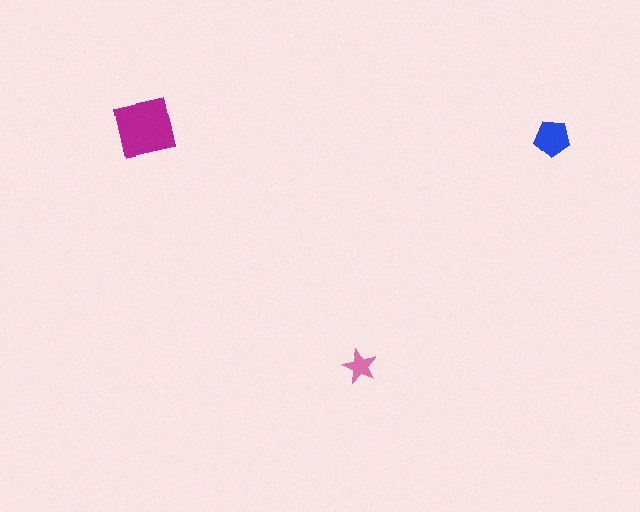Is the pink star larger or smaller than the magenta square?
Smaller.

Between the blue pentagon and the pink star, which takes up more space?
The blue pentagon.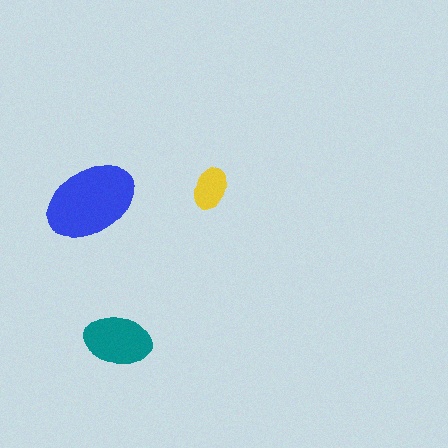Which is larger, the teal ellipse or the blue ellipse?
The blue one.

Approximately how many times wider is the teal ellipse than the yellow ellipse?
About 1.5 times wider.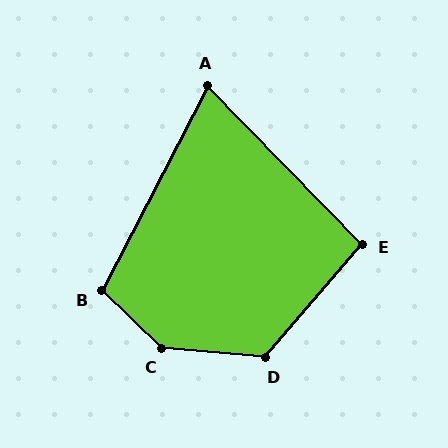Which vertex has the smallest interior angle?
A, at approximately 72 degrees.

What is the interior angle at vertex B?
Approximately 107 degrees (obtuse).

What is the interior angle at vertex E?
Approximately 95 degrees (obtuse).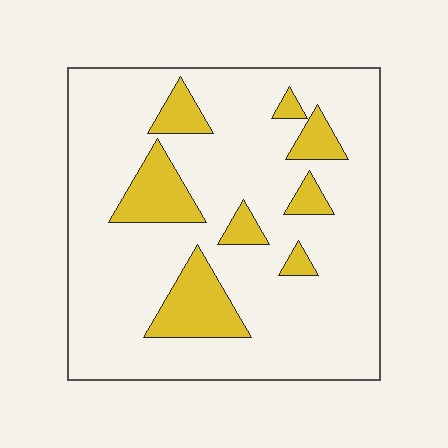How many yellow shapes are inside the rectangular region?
8.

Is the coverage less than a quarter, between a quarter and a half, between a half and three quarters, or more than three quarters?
Less than a quarter.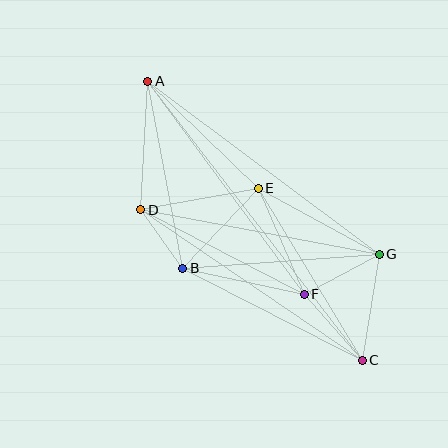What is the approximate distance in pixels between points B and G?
The distance between B and G is approximately 197 pixels.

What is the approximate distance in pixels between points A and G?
The distance between A and G is approximately 289 pixels.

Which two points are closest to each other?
Points B and D are closest to each other.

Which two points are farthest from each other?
Points A and C are farthest from each other.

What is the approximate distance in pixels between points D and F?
The distance between D and F is approximately 184 pixels.